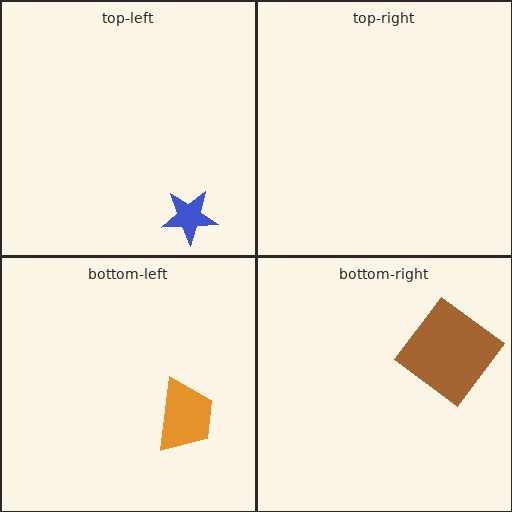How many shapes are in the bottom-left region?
1.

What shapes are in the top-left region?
The blue star.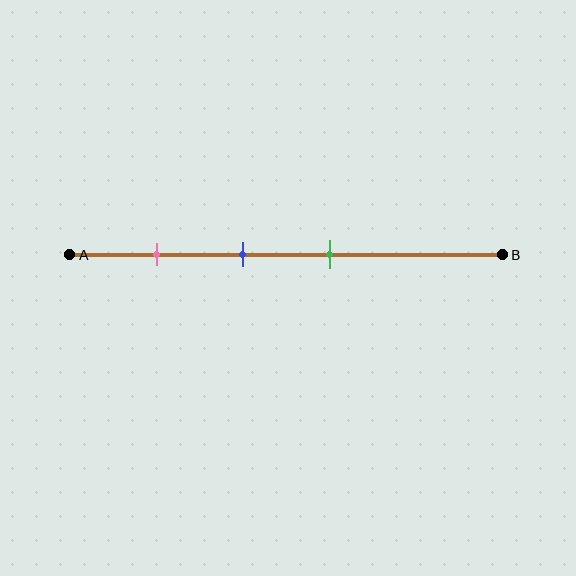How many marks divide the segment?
There are 3 marks dividing the segment.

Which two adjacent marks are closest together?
The blue and green marks are the closest adjacent pair.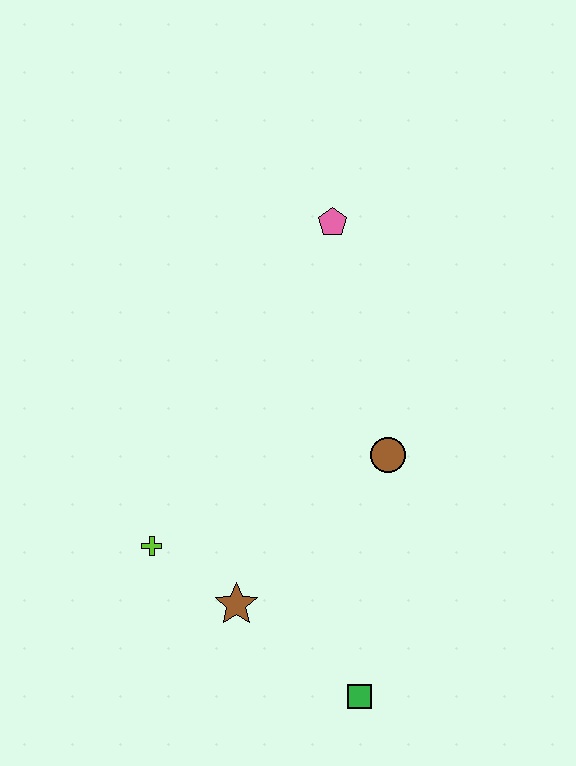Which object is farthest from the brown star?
The pink pentagon is farthest from the brown star.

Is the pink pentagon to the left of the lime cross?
No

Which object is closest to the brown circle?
The brown star is closest to the brown circle.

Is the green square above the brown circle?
No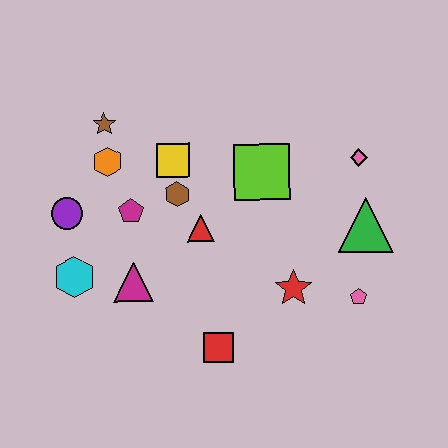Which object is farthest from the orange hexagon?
The pink pentagon is farthest from the orange hexagon.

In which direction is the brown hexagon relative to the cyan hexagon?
The brown hexagon is to the right of the cyan hexagon.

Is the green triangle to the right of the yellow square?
Yes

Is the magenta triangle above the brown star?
No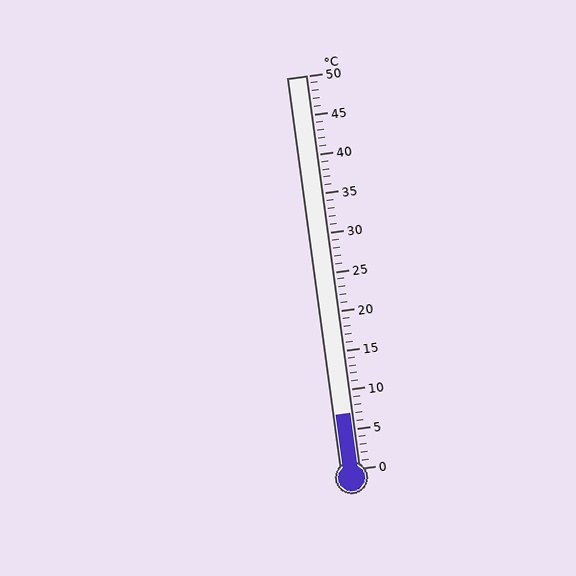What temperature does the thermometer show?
The thermometer shows approximately 7°C.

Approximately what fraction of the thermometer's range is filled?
The thermometer is filled to approximately 15% of its range.